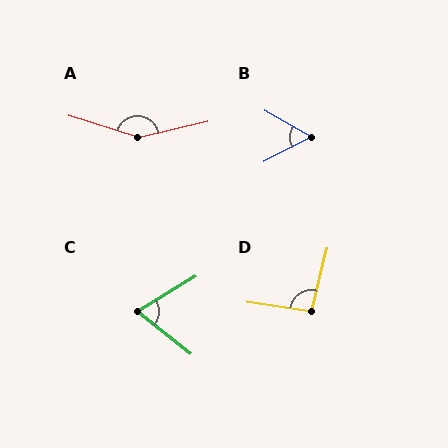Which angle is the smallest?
B, at approximately 58 degrees.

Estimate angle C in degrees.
Approximately 70 degrees.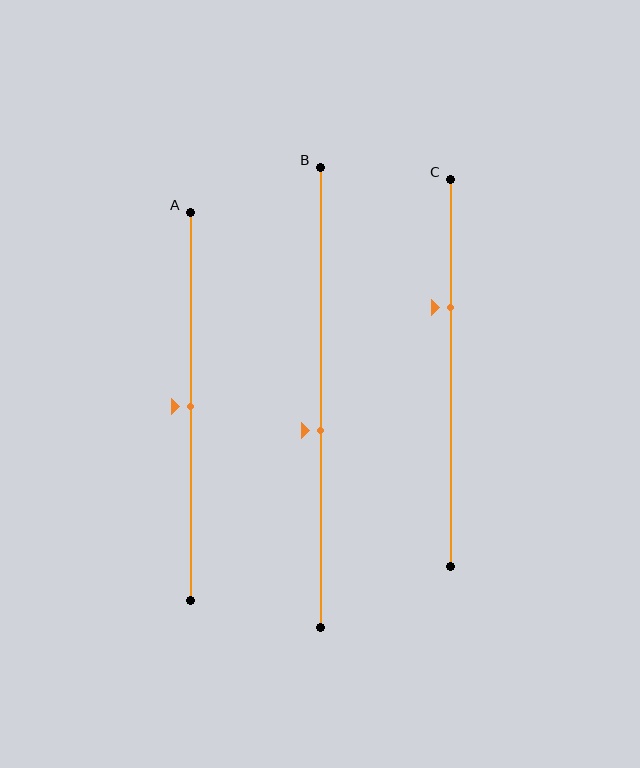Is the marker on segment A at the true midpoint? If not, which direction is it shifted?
Yes, the marker on segment A is at the true midpoint.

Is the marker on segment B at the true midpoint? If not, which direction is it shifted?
No, the marker on segment B is shifted downward by about 7% of the segment length.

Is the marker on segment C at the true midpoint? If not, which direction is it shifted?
No, the marker on segment C is shifted upward by about 17% of the segment length.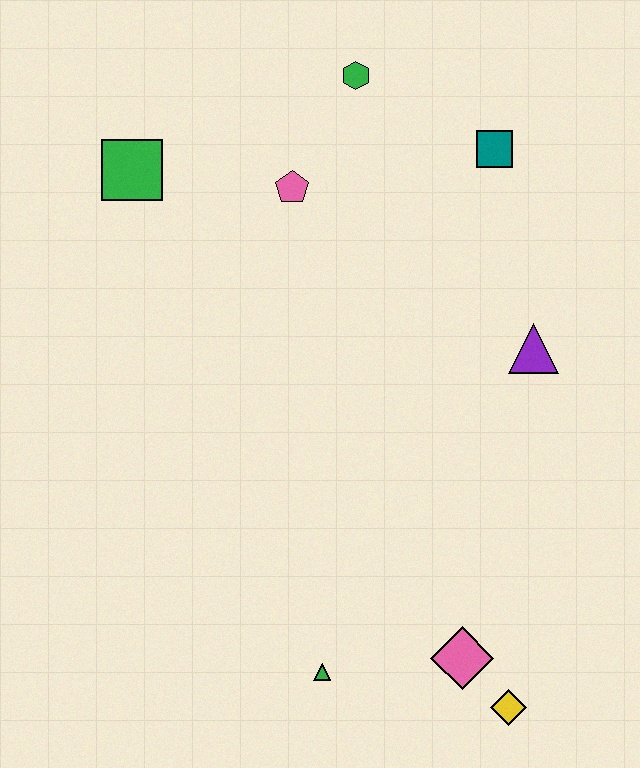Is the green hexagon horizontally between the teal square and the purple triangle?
No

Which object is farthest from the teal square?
The yellow diamond is farthest from the teal square.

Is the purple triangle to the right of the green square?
Yes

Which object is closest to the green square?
The pink pentagon is closest to the green square.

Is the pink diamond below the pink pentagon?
Yes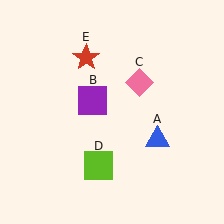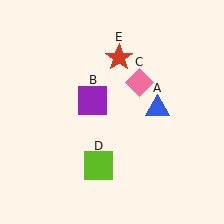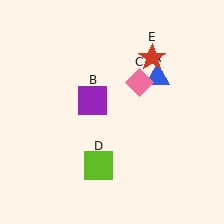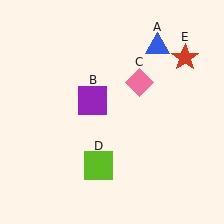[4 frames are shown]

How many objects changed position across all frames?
2 objects changed position: blue triangle (object A), red star (object E).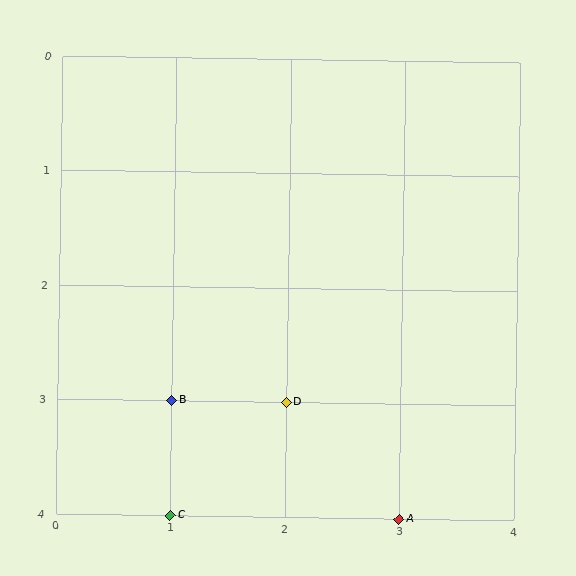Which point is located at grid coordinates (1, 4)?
Point C is at (1, 4).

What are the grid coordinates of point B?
Point B is at grid coordinates (1, 3).